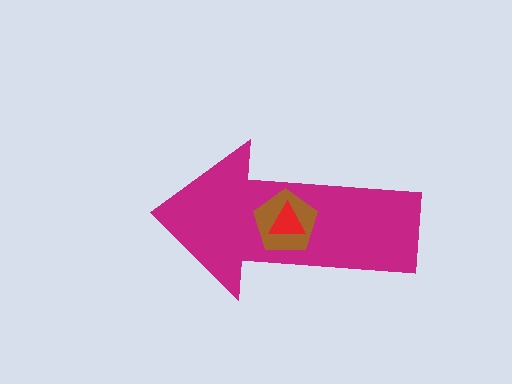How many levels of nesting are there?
3.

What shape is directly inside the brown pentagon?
The red triangle.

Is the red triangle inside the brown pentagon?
Yes.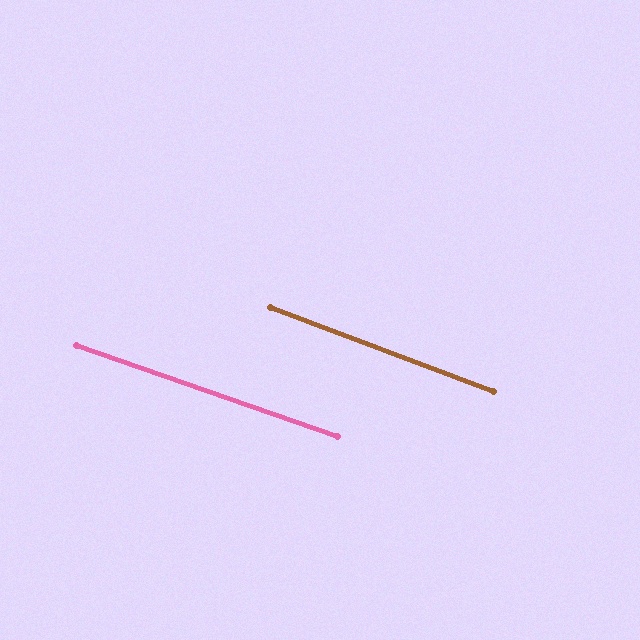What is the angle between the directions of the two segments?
Approximately 1 degree.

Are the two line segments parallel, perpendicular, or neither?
Parallel — their directions differ by only 1.3°.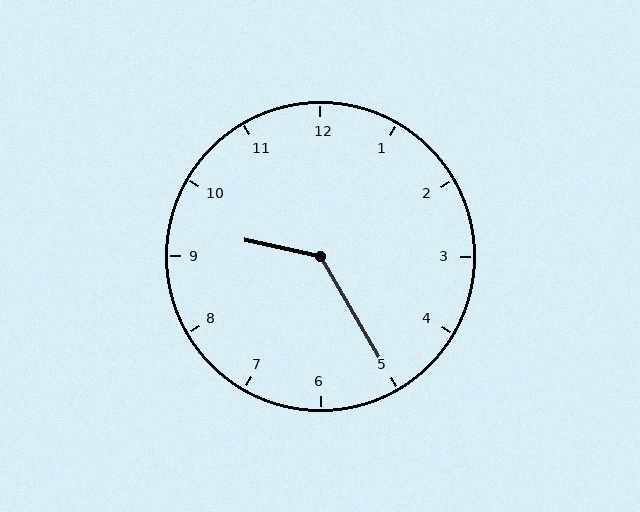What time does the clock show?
9:25.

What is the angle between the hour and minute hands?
Approximately 132 degrees.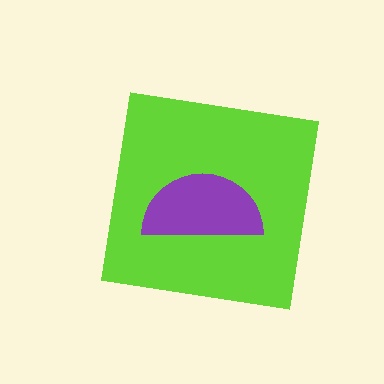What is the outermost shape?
The lime square.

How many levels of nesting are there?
2.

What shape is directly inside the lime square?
The purple semicircle.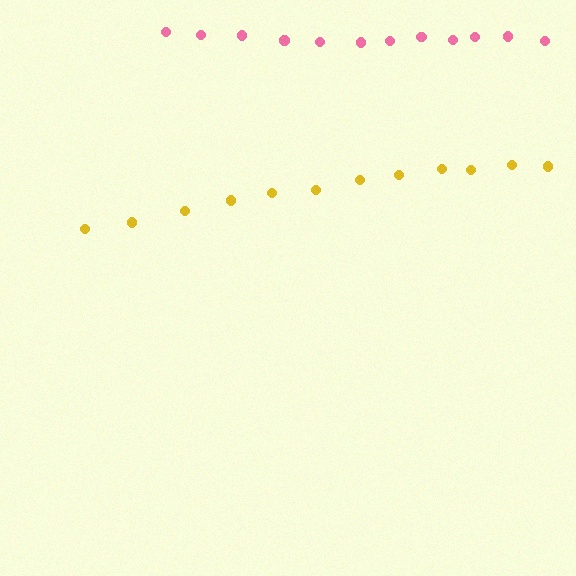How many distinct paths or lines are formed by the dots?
There are 2 distinct paths.